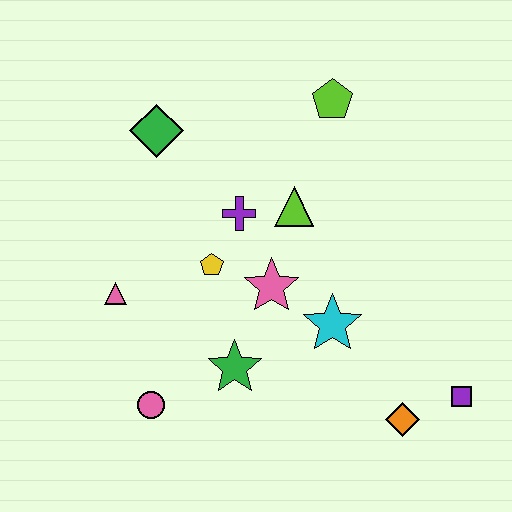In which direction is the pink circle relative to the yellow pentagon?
The pink circle is below the yellow pentagon.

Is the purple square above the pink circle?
Yes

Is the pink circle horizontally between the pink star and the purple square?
No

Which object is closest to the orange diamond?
The purple square is closest to the orange diamond.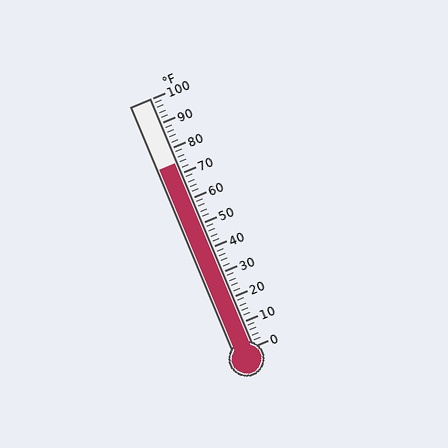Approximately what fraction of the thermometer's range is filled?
The thermometer is filled to approximately 75% of its range.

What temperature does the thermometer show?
The thermometer shows approximately 74°F.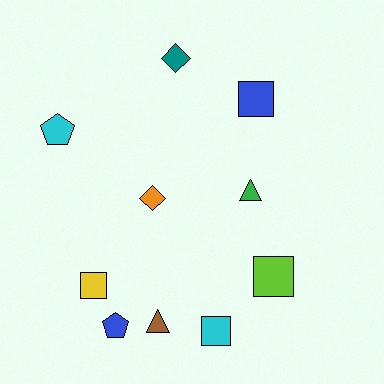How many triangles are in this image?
There are 2 triangles.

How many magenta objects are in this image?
There are no magenta objects.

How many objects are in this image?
There are 10 objects.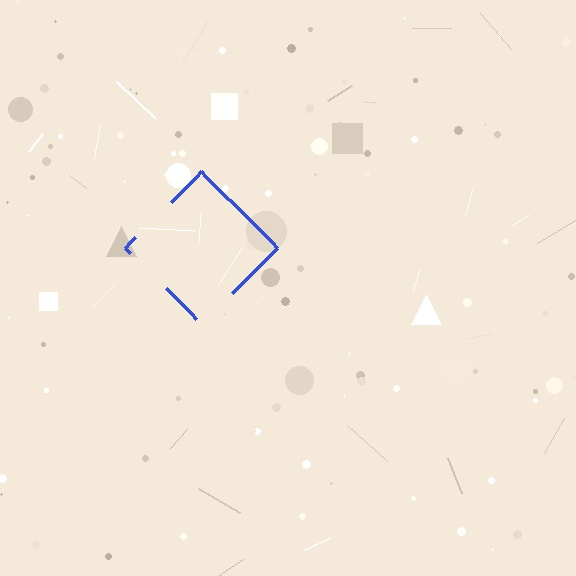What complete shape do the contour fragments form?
The contour fragments form a diamond.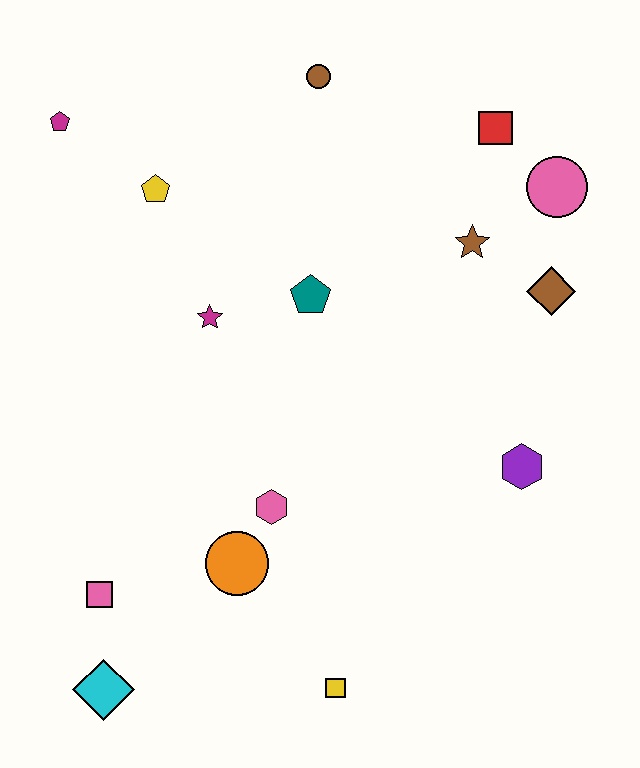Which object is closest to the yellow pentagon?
The magenta pentagon is closest to the yellow pentagon.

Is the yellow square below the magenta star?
Yes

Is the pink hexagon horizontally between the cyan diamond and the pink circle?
Yes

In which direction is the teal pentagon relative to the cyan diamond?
The teal pentagon is above the cyan diamond.